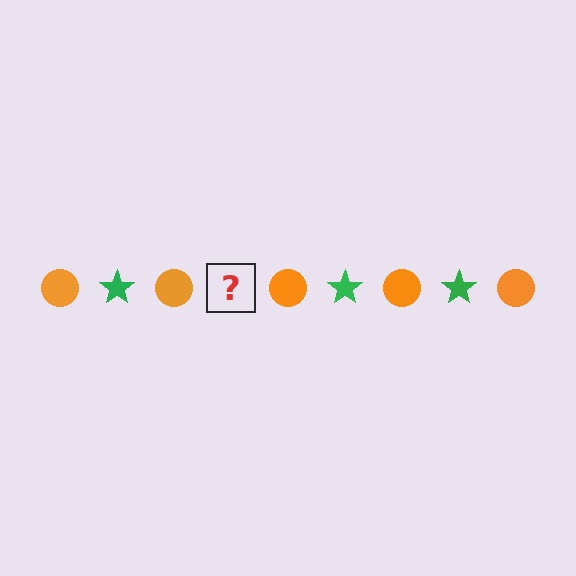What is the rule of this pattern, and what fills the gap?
The rule is that the pattern alternates between orange circle and green star. The gap should be filled with a green star.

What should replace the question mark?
The question mark should be replaced with a green star.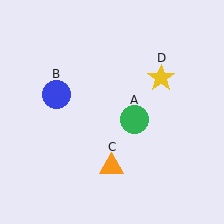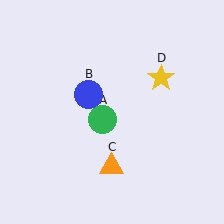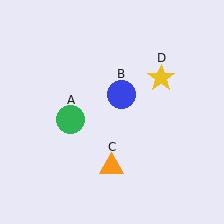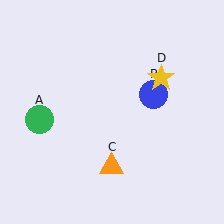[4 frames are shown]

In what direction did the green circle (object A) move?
The green circle (object A) moved left.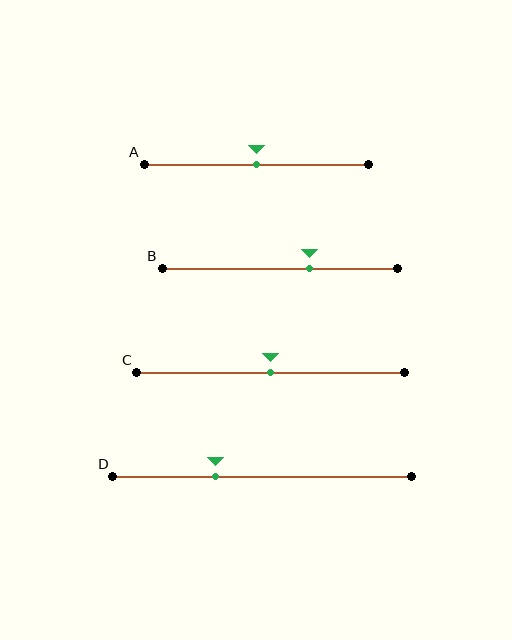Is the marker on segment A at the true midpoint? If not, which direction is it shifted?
Yes, the marker on segment A is at the true midpoint.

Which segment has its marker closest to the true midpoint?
Segment A has its marker closest to the true midpoint.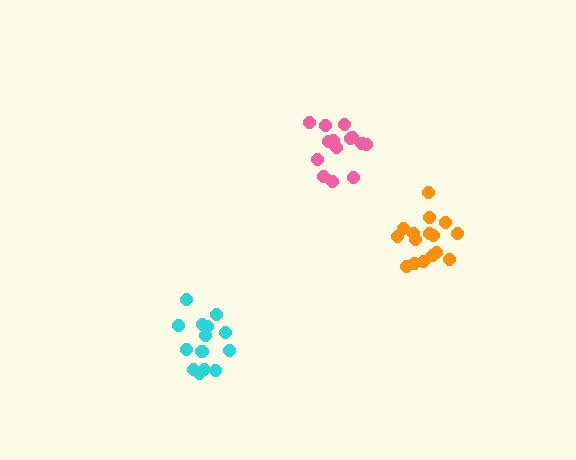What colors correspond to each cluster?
The clusters are colored: orange, pink, cyan.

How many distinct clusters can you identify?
There are 3 distinct clusters.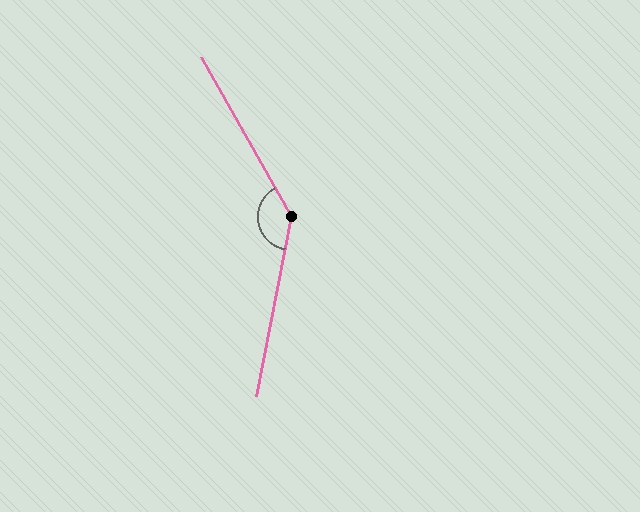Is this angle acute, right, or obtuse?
It is obtuse.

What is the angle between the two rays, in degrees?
Approximately 140 degrees.